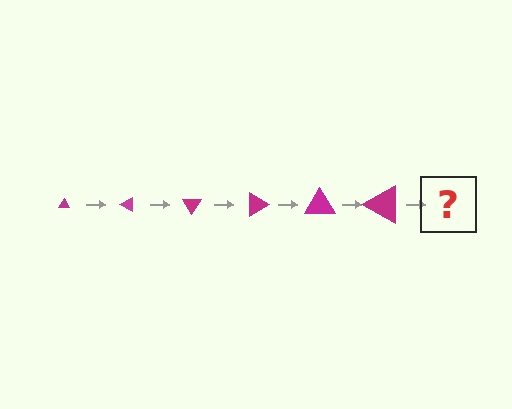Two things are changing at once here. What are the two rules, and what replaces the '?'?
The two rules are that the triangle grows larger each step and it rotates 30 degrees each step. The '?' should be a triangle, larger than the previous one and rotated 180 degrees from the start.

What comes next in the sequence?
The next element should be a triangle, larger than the previous one and rotated 180 degrees from the start.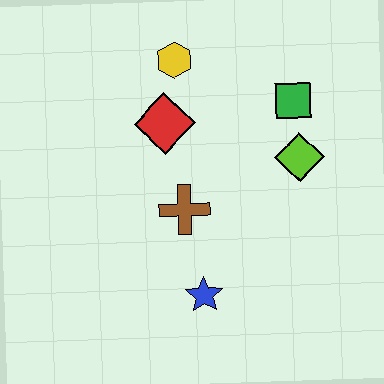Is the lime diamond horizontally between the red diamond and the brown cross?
No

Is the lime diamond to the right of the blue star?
Yes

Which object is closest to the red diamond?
The yellow hexagon is closest to the red diamond.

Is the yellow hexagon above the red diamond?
Yes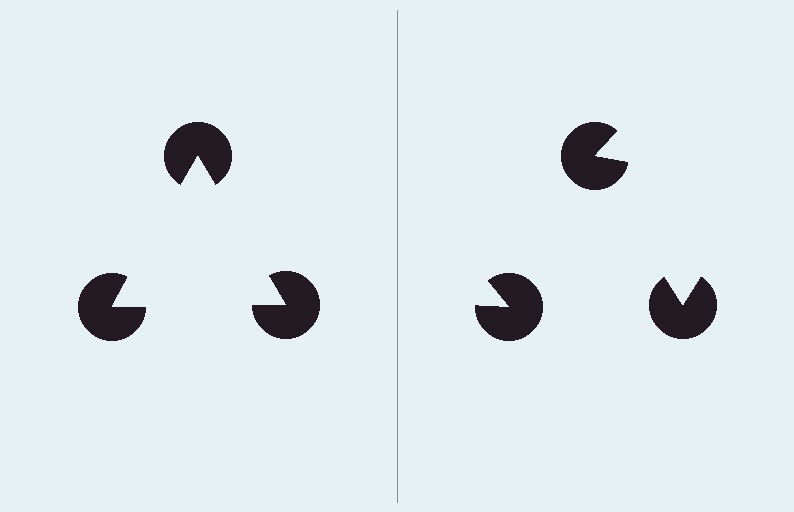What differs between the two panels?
The pac-man discs are positioned identically on both sides; only the wedge orientations differ. On the left they align to a triangle; on the right they are misaligned.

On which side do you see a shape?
An illusory triangle appears on the left side. On the right side the wedge cuts are rotated, so no coherent shape forms.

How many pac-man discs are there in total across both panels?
6 — 3 on each side.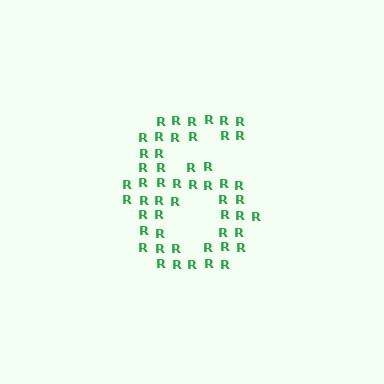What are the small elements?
The small elements are letter R's.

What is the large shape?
The large shape is the digit 6.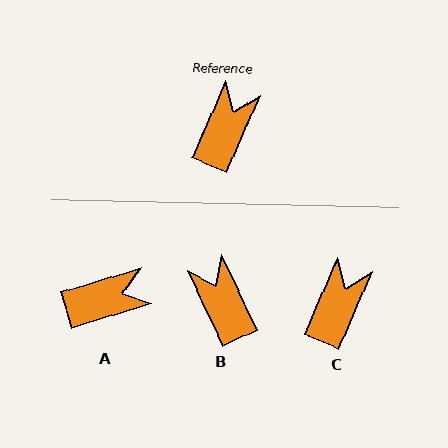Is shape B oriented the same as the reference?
No, it is off by about 48 degrees.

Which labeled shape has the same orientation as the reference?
C.